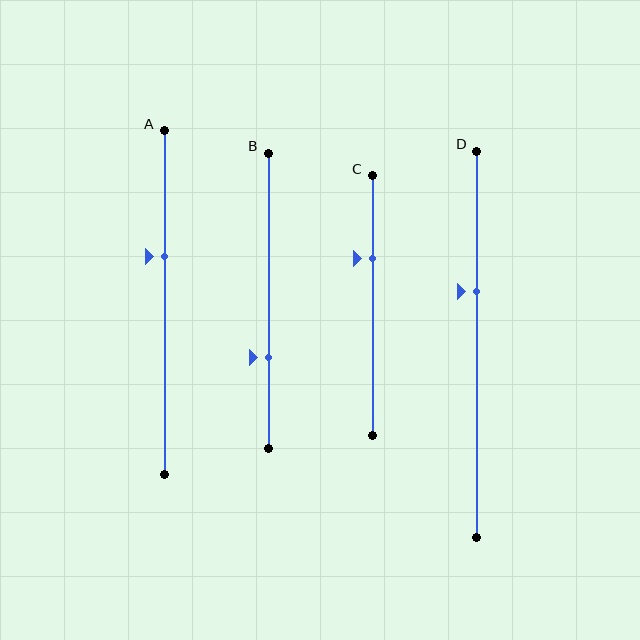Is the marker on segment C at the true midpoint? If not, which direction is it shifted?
No, the marker on segment C is shifted upward by about 18% of the segment length.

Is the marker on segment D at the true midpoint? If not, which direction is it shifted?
No, the marker on segment D is shifted upward by about 14% of the segment length.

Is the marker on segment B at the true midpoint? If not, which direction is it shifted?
No, the marker on segment B is shifted downward by about 19% of the segment length.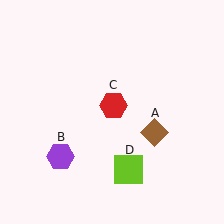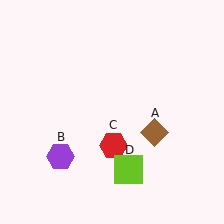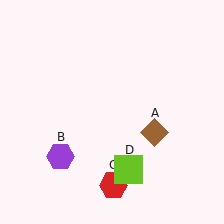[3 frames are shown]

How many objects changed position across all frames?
1 object changed position: red hexagon (object C).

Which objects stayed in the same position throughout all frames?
Brown diamond (object A) and purple hexagon (object B) and lime square (object D) remained stationary.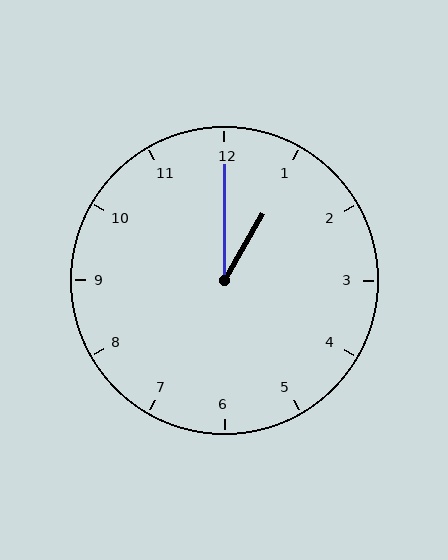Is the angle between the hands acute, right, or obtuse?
It is acute.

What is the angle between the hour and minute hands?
Approximately 30 degrees.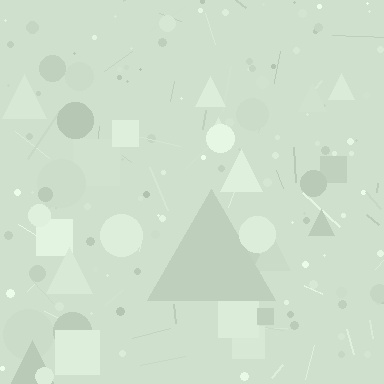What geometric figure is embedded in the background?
A triangle is embedded in the background.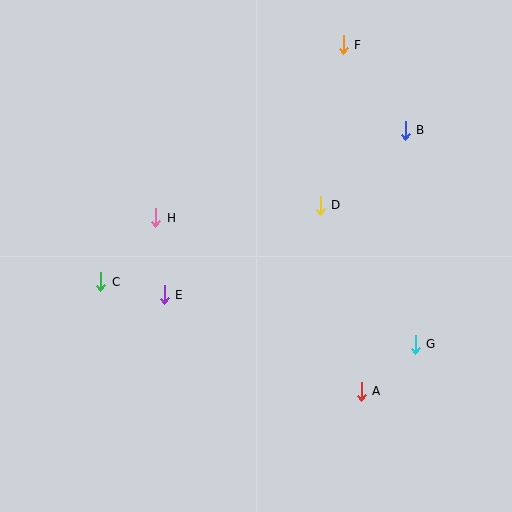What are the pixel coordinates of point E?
Point E is at (164, 295).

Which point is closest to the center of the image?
Point D at (320, 205) is closest to the center.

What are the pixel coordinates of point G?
Point G is at (415, 344).